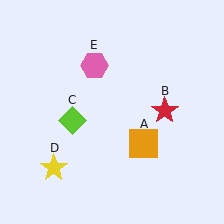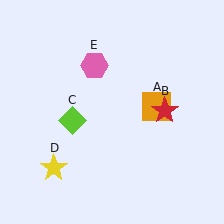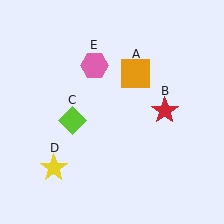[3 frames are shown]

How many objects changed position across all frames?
1 object changed position: orange square (object A).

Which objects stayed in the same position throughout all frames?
Red star (object B) and lime diamond (object C) and yellow star (object D) and pink hexagon (object E) remained stationary.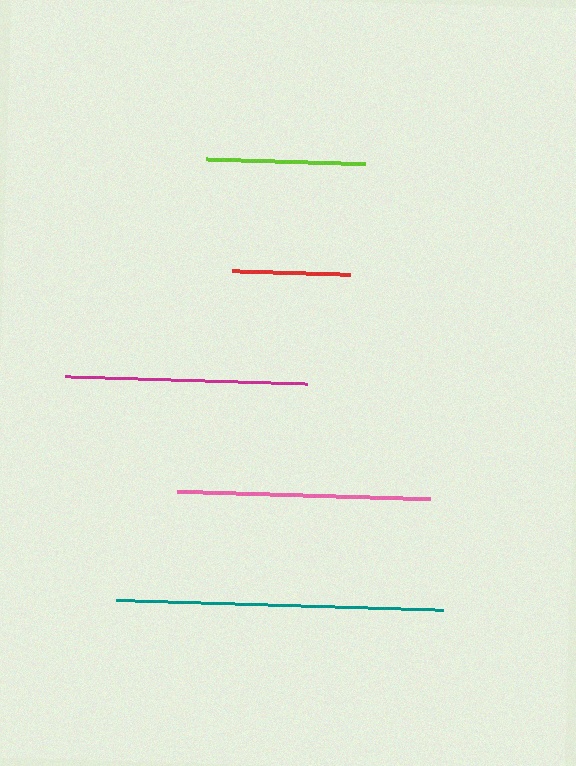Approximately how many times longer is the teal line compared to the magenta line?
The teal line is approximately 1.4 times the length of the magenta line.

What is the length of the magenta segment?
The magenta segment is approximately 242 pixels long.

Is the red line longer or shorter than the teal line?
The teal line is longer than the red line.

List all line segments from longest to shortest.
From longest to shortest: teal, pink, magenta, lime, red.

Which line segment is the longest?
The teal line is the longest at approximately 327 pixels.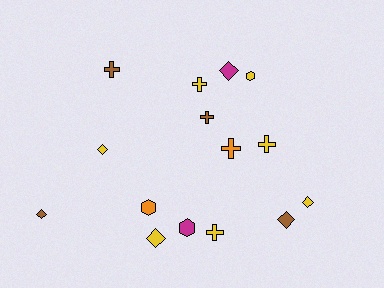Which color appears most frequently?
Yellow, with 7 objects.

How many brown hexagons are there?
There are no brown hexagons.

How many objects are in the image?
There are 15 objects.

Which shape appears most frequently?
Diamond, with 6 objects.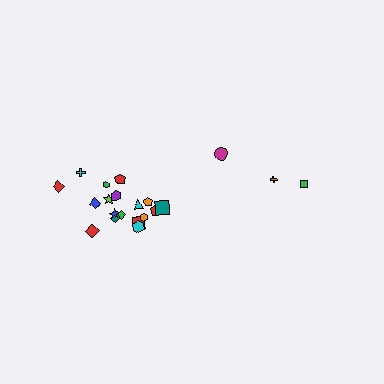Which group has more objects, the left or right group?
The left group.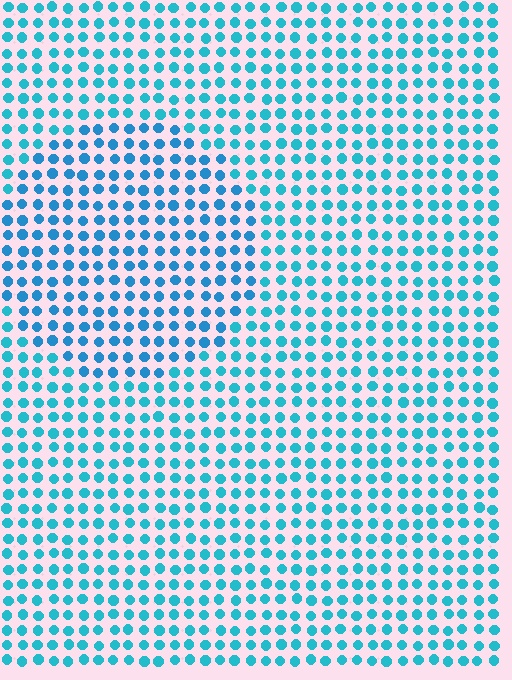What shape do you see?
I see a circle.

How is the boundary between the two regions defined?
The boundary is defined purely by a slight shift in hue (about 17 degrees). Spacing, size, and orientation are identical on both sides.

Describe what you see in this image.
The image is filled with small cyan elements in a uniform arrangement. A circle-shaped region is visible where the elements are tinted to a slightly different hue, forming a subtle color boundary.